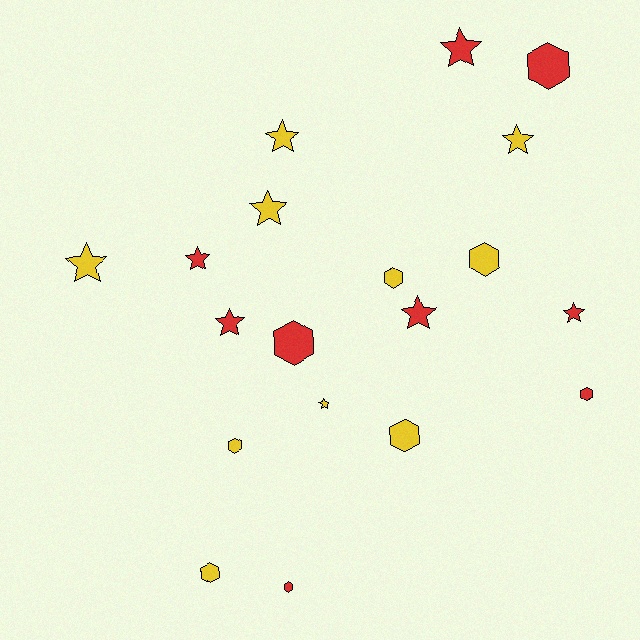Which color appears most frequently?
Yellow, with 10 objects.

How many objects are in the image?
There are 19 objects.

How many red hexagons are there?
There are 4 red hexagons.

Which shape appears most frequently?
Star, with 10 objects.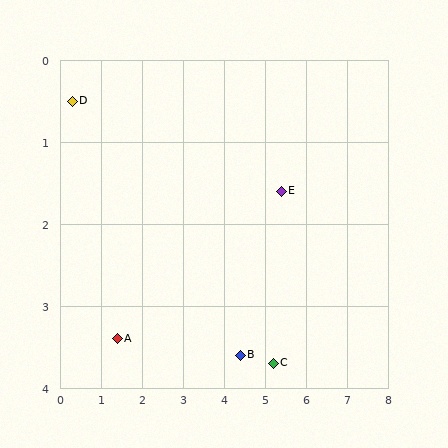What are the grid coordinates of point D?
Point D is at approximately (0.3, 0.5).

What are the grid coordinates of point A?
Point A is at approximately (1.4, 3.4).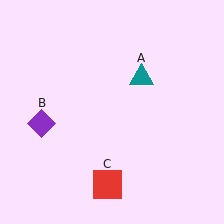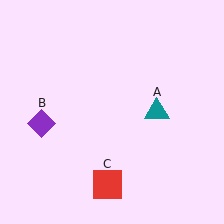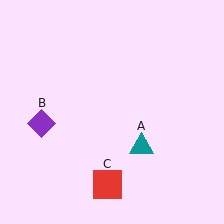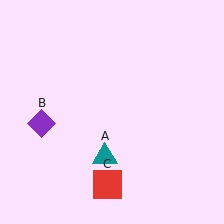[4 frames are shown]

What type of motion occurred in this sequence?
The teal triangle (object A) rotated clockwise around the center of the scene.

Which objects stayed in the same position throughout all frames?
Purple diamond (object B) and red square (object C) remained stationary.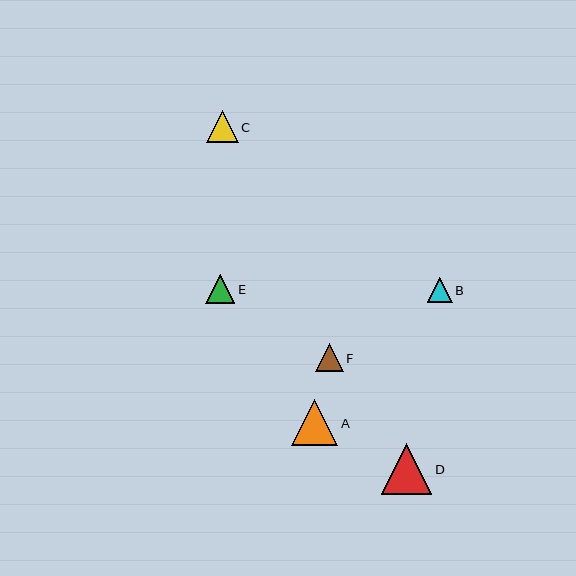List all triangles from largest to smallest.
From largest to smallest: D, A, C, E, F, B.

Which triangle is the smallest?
Triangle B is the smallest with a size of approximately 25 pixels.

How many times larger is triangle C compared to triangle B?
Triangle C is approximately 1.3 times the size of triangle B.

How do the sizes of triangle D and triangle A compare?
Triangle D and triangle A are approximately the same size.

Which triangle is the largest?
Triangle D is the largest with a size of approximately 50 pixels.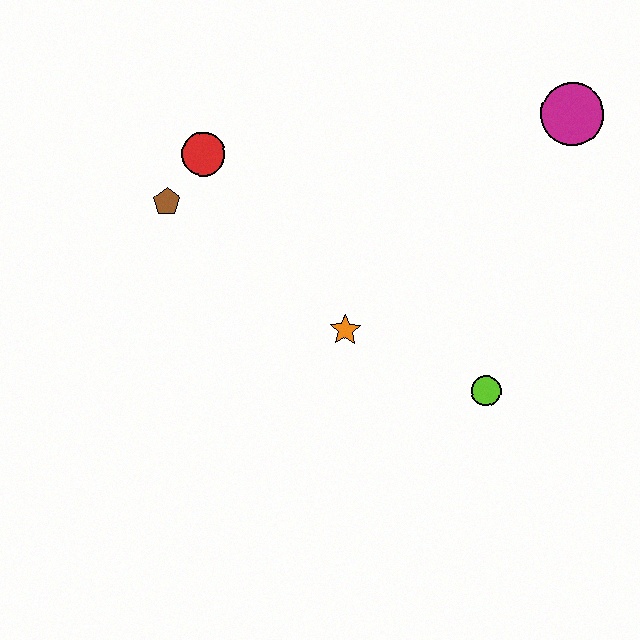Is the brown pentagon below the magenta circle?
Yes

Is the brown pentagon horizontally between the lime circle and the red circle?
No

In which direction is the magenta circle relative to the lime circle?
The magenta circle is above the lime circle.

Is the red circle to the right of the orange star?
No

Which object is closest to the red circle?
The brown pentagon is closest to the red circle.